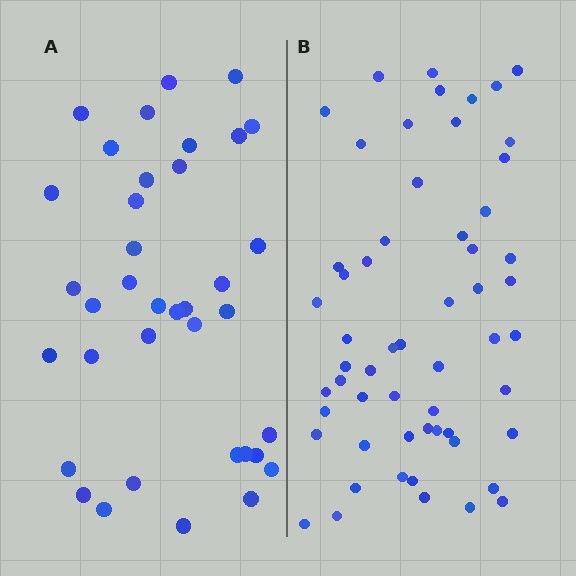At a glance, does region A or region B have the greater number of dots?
Region B (the right region) has more dots.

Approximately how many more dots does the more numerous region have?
Region B has approximately 20 more dots than region A.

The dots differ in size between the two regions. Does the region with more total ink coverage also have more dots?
No. Region A has more total ink coverage because its dots are larger, but region B actually contains more individual dots. Total area can be misleading — the number of items is what matters here.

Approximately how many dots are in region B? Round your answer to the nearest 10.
About 60 dots. (The exact count is 57, which rounds to 60.)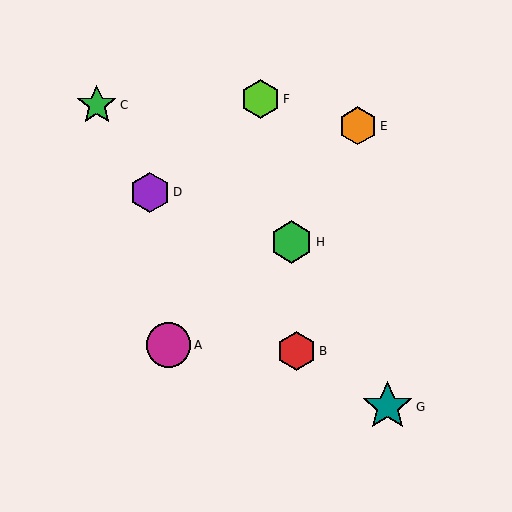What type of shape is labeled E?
Shape E is an orange hexagon.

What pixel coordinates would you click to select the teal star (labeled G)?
Click at (387, 407) to select the teal star G.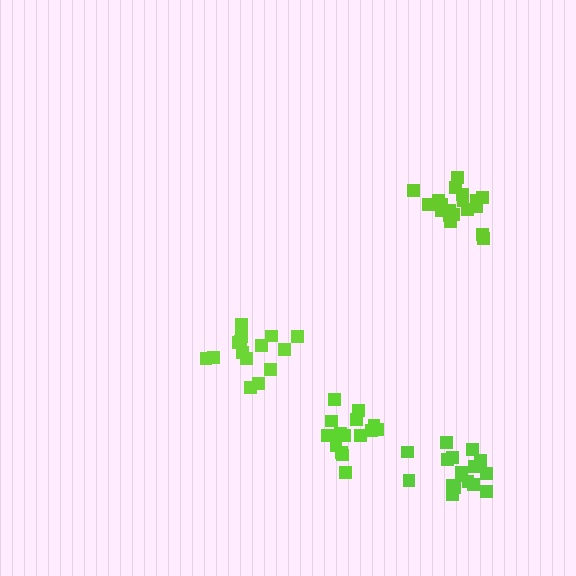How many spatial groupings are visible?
There are 4 spatial groupings.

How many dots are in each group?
Group 1: 19 dots, Group 2: 17 dots, Group 3: 15 dots, Group 4: 15 dots (66 total).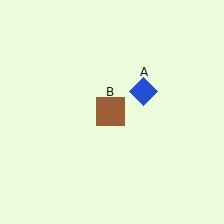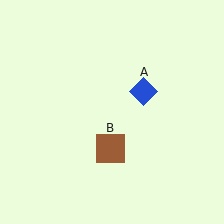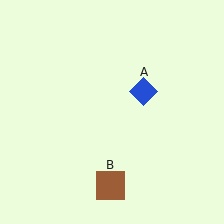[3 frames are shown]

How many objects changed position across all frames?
1 object changed position: brown square (object B).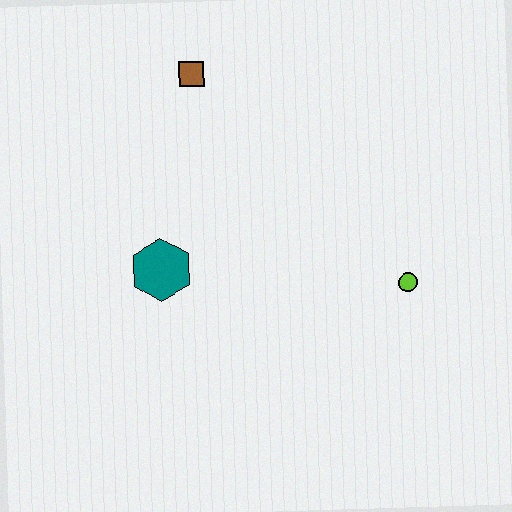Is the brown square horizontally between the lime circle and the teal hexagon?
Yes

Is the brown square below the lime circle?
No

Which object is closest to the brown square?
The teal hexagon is closest to the brown square.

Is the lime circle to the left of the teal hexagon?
No